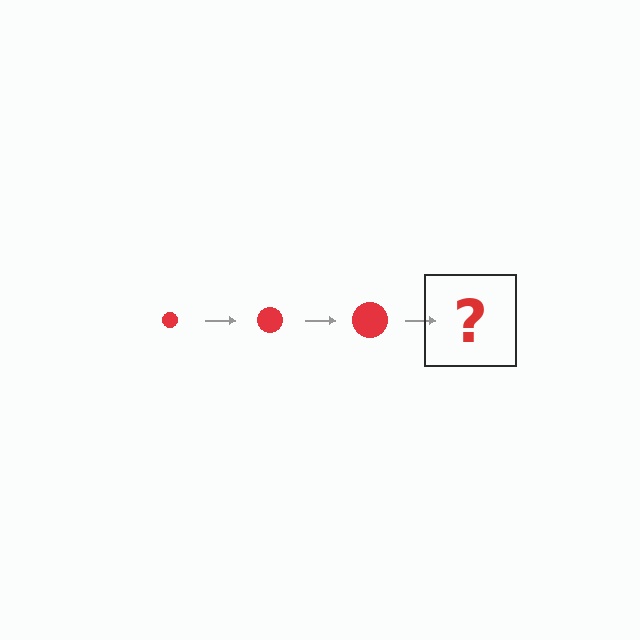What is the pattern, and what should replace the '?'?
The pattern is that the circle gets progressively larger each step. The '?' should be a red circle, larger than the previous one.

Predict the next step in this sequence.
The next step is a red circle, larger than the previous one.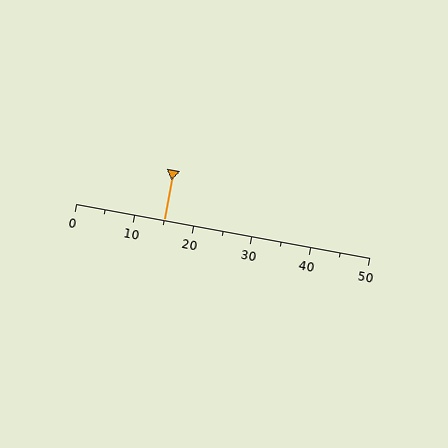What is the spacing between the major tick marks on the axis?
The major ticks are spaced 10 apart.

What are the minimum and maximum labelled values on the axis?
The axis runs from 0 to 50.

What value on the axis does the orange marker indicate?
The marker indicates approximately 15.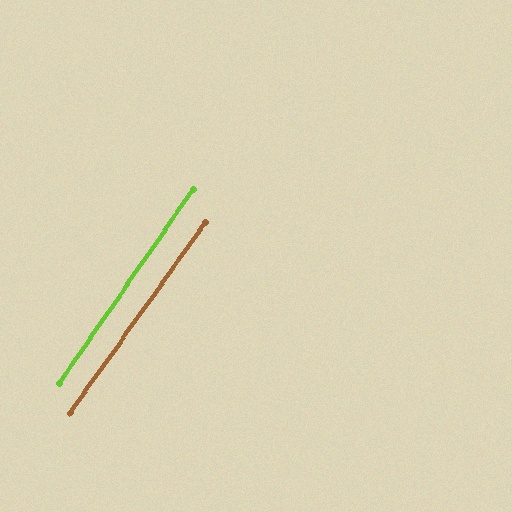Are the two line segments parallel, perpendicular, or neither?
Parallel — their directions differ by only 0.8°.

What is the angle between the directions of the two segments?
Approximately 1 degree.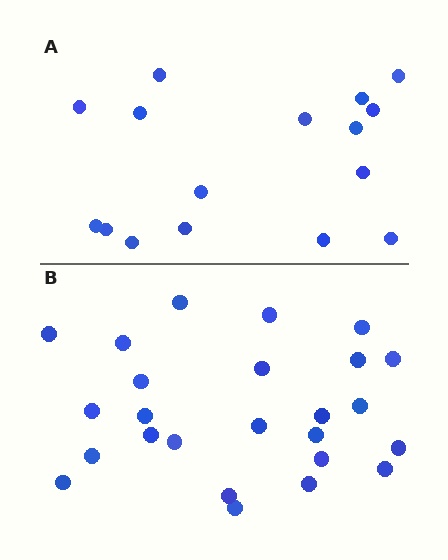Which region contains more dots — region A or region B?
Region B (the bottom region) has more dots.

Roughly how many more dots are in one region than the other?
Region B has roughly 8 or so more dots than region A.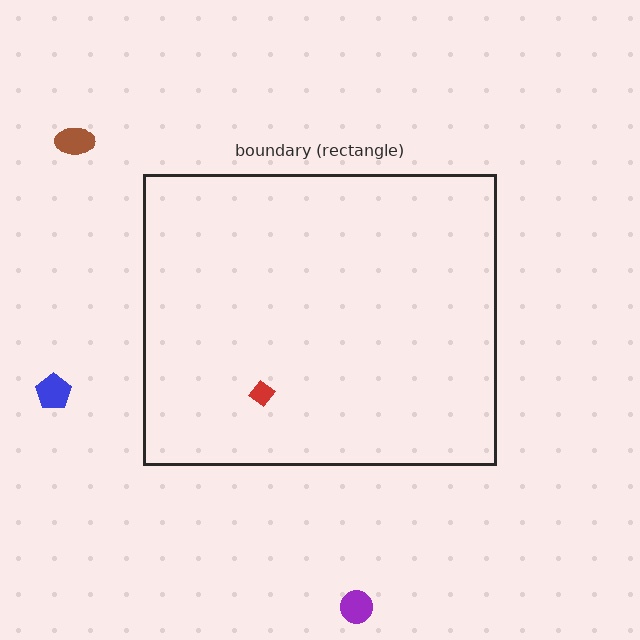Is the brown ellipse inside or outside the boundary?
Outside.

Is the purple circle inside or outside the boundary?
Outside.